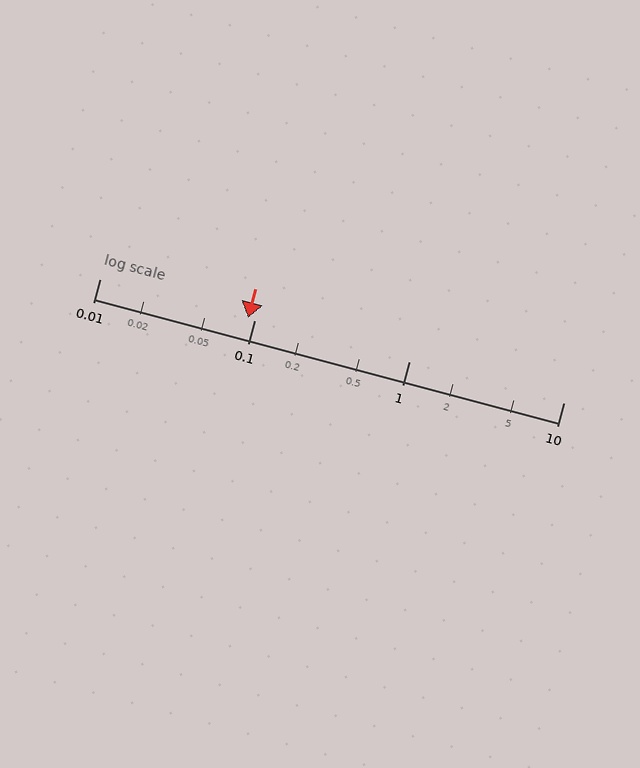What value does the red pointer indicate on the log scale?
The pointer indicates approximately 0.091.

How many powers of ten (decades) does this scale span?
The scale spans 3 decades, from 0.01 to 10.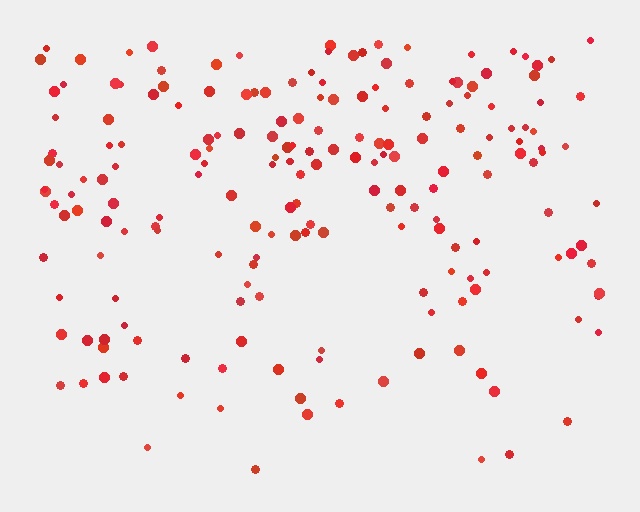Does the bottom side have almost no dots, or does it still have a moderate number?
Still a moderate number, just noticeably fewer than the top.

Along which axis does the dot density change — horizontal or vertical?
Vertical.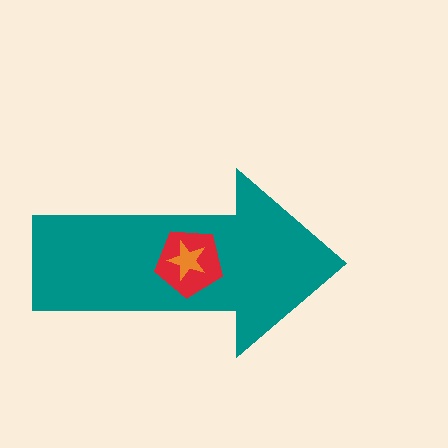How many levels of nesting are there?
3.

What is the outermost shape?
The teal arrow.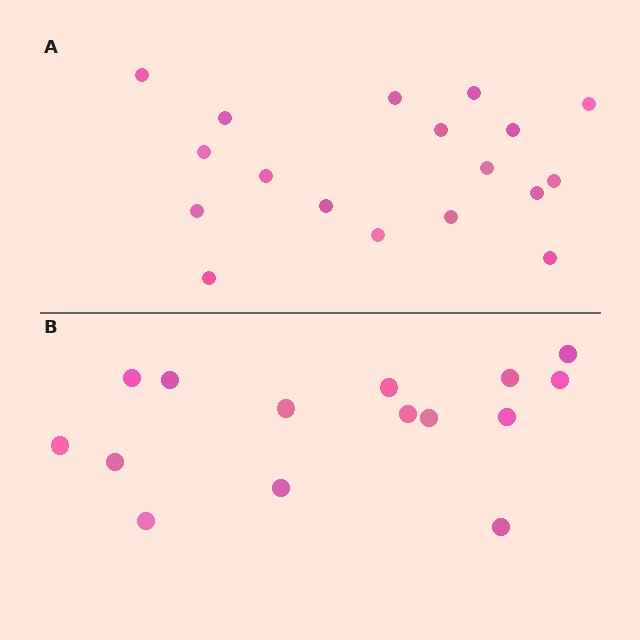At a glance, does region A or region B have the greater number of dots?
Region A (the top region) has more dots.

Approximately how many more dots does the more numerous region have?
Region A has just a few more — roughly 2 or 3 more dots than region B.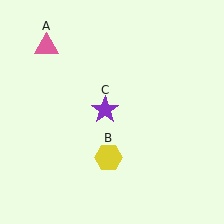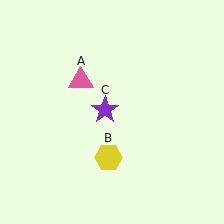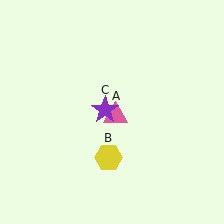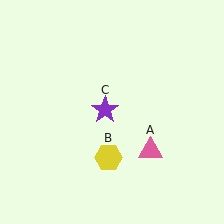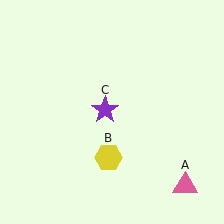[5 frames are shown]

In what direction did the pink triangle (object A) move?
The pink triangle (object A) moved down and to the right.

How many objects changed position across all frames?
1 object changed position: pink triangle (object A).